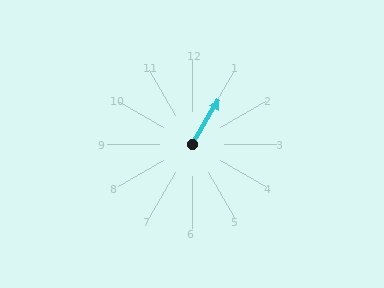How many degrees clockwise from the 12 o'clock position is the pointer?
Approximately 31 degrees.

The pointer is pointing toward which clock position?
Roughly 1 o'clock.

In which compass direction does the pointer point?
Northeast.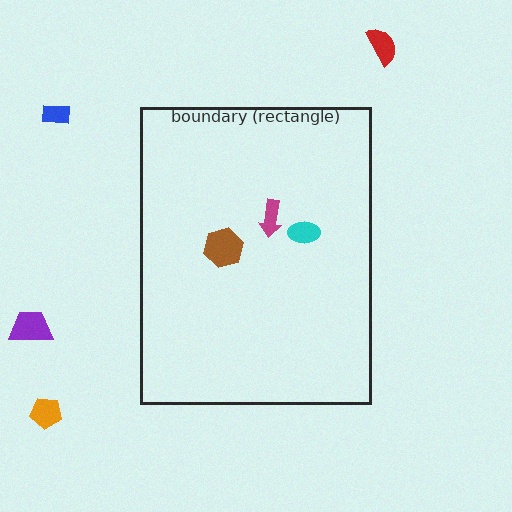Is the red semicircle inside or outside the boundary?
Outside.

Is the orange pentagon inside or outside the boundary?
Outside.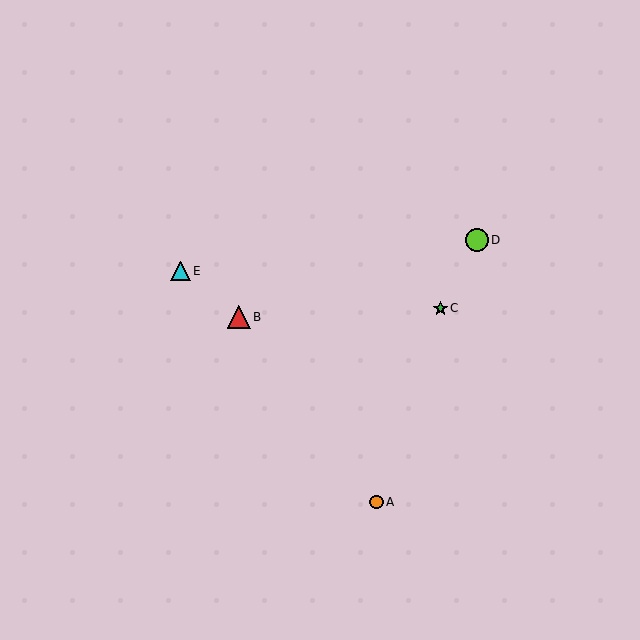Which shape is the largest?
The lime circle (labeled D) is the largest.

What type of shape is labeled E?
Shape E is a cyan triangle.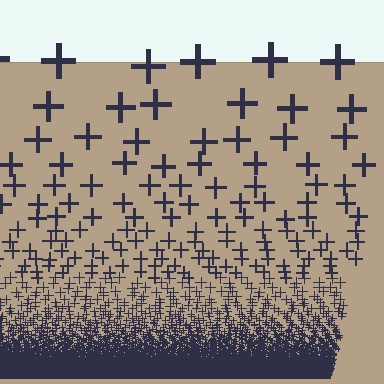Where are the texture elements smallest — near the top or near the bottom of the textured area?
Near the bottom.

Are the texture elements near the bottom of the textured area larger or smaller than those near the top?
Smaller. The gradient is inverted — elements near the bottom are smaller and denser.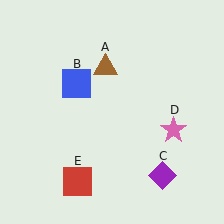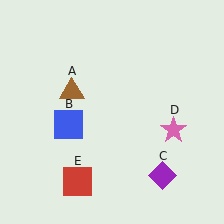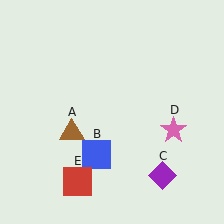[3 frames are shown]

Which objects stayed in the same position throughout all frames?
Purple diamond (object C) and pink star (object D) and red square (object E) remained stationary.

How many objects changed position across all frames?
2 objects changed position: brown triangle (object A), blue square (object B).